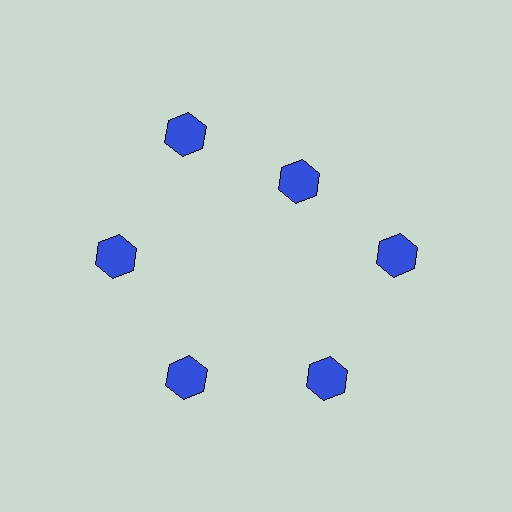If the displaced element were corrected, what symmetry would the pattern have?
It would have 6-fold rotational symmetry — the pattern would map onto itself every 60 degrees.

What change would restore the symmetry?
The symmetry would be restored by moving it outward, back onto the ring so that all 6 hexagons sit at equal angles and equal distance from the center.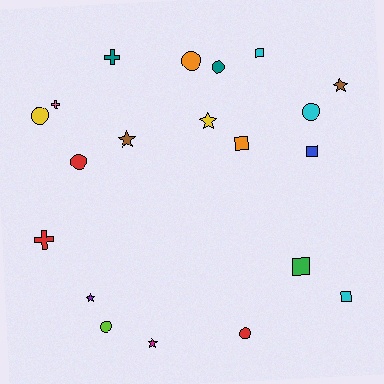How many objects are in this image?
There are 20 objects.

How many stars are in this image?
There are 5 stars.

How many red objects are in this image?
There are 3 red objects.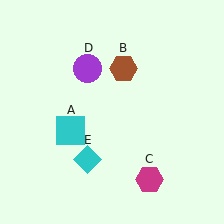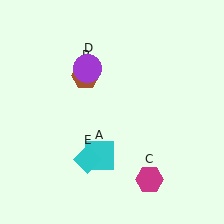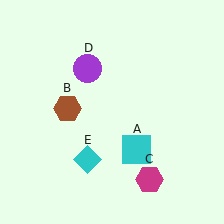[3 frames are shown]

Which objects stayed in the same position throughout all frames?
Magenta hexagon (object C) and purple circle (object D) and cyan diamond (object E) remained stationary.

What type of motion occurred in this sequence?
The cyan square (object A), brown hexagon (object B) rotated counterclockwise around the center of the scene.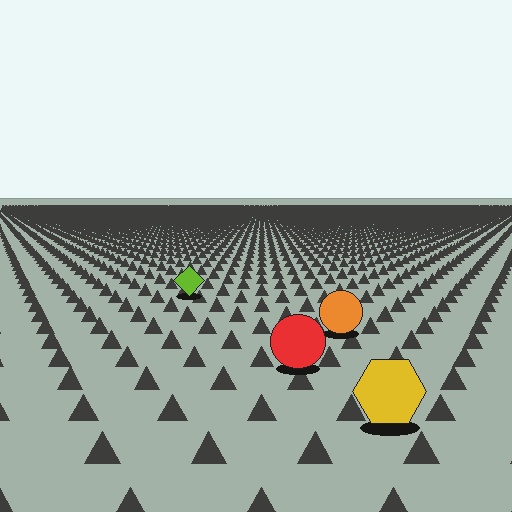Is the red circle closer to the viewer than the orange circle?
Yes. The red circle is closer — you can tell from the texture gradient: the ground texture is coarser near it.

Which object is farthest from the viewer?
The lime diamond is farthest from the viewer. It appears smaller and the ground texture around it is denser.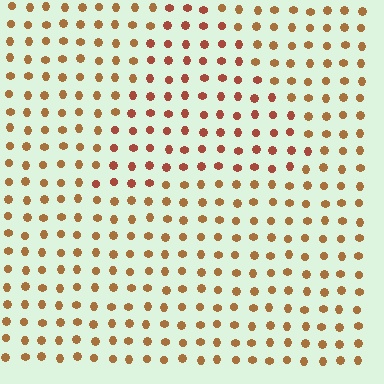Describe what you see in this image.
The image is filled with small brown elements in a uniform arrangement. A triangle-shaped region is visible where the elements are tinted to a slightly different hue, forming a subtle color boundary.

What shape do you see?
I see a triangle.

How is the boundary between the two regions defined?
The boundary is defined purely by a slight shift in hue (about 23 degrees). Spacing, size, and orientation are identical on both sides.